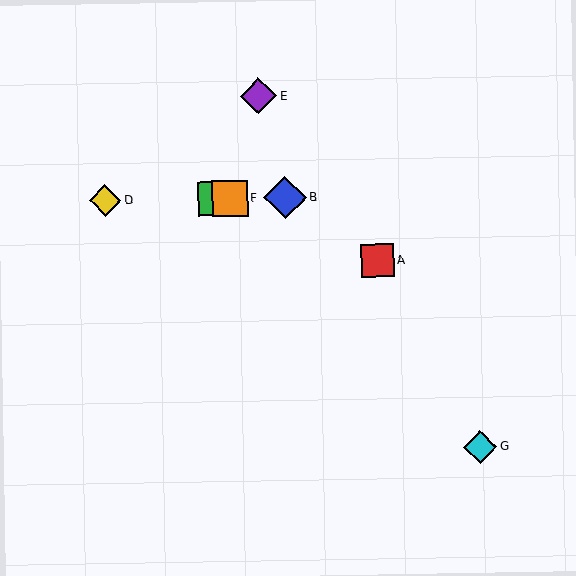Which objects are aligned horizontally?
Objects B, C, D, F are aligned horizontally.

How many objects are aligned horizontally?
4 objects (B, C, D, F) are aligned horizontally.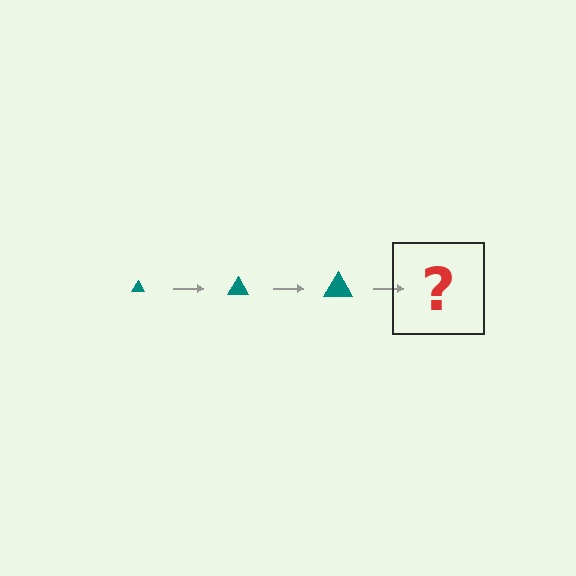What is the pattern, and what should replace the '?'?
The pattern is that the triangle gets progressively larger each step. The '?' should be a teal triangle, larger than the previous one.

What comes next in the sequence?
The next element should be a teal triangle, larger than the previous one.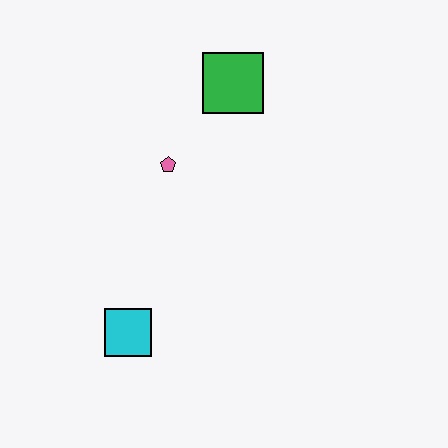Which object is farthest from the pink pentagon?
The cyan square is farthest from the pink pentagon.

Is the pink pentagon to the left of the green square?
Yes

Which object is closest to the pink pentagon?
The green square is closest to the pink pentagon.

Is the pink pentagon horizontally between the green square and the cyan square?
Yes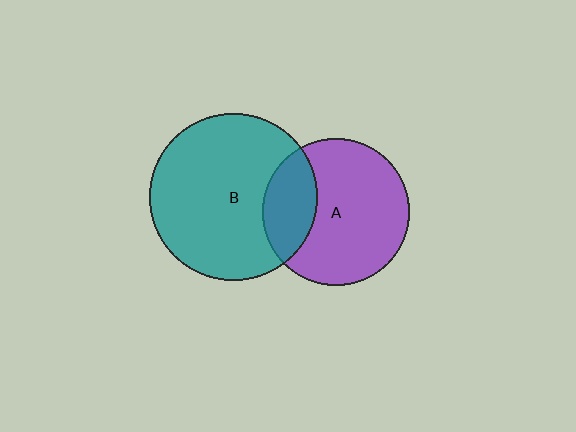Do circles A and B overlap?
Yes.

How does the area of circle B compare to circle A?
Approximately 1.3 times.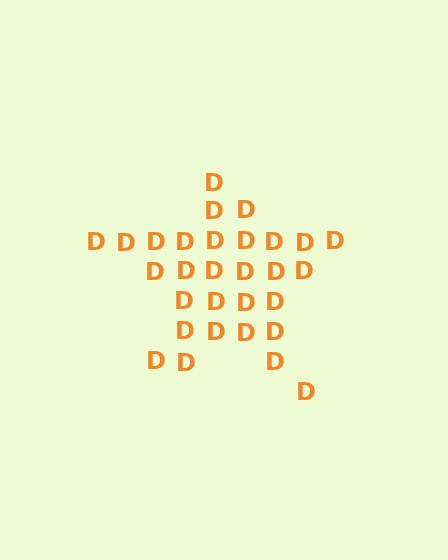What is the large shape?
The large shape is a star.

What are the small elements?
The small elements are letter D's.